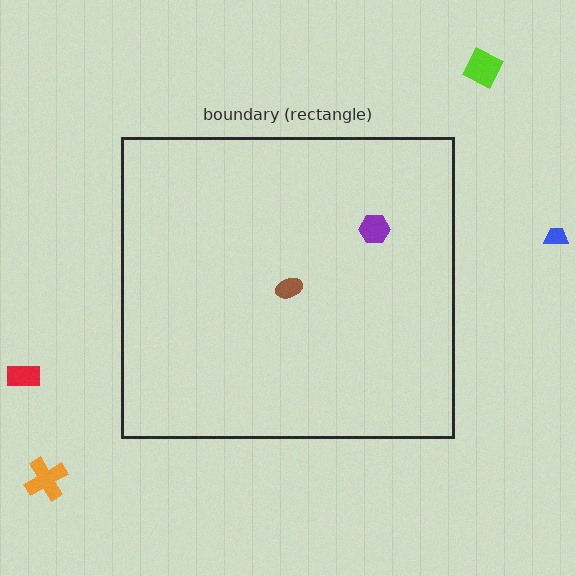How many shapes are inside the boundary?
2 inside, 4 outside.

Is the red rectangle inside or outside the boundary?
Outside.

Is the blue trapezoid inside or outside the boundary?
Outside.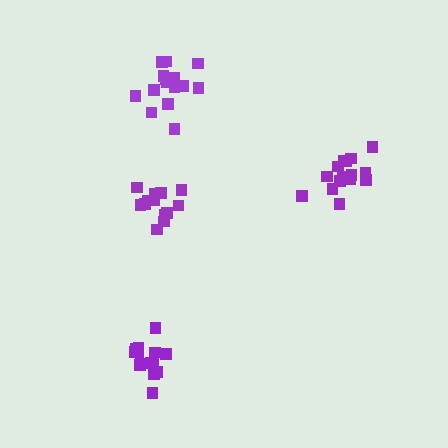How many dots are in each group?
Group 1: 16 dots, Group 2: 14 dots, Group 3: 14 dots, Group 4: 15 dots (59 total).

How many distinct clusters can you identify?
There are 4 distinct clusters.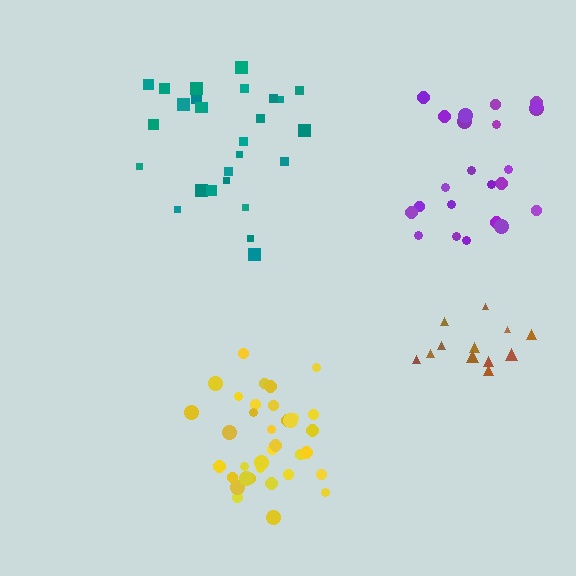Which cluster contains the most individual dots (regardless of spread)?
Yellow (35).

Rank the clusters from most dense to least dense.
yellow, brown, teal, purple.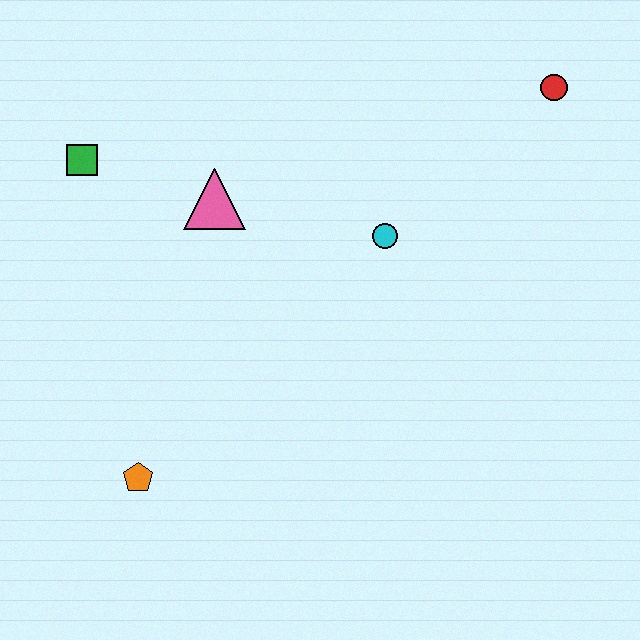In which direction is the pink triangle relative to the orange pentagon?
The pink triangle is above the orange pentagon.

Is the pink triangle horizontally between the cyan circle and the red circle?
No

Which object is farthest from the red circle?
The orange pentagon is farthest from the red circle.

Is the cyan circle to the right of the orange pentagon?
Yes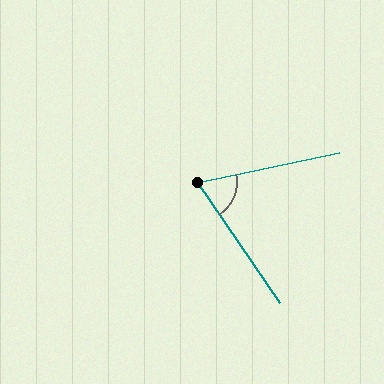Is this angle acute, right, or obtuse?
It is acute.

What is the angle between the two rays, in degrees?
Approximately 68 degrees.